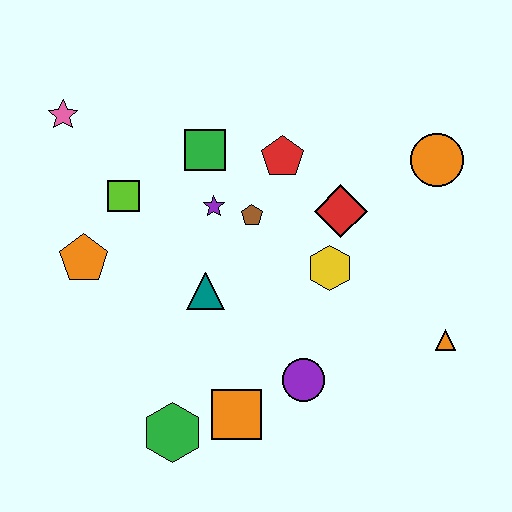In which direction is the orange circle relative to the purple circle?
The orange circle is above the purple circle.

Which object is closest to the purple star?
The brown pentagon is closest to the purple star.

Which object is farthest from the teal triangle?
The orange circle is farthest from the teal triangle.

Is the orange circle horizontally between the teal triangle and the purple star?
No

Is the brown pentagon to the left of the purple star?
No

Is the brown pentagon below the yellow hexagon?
No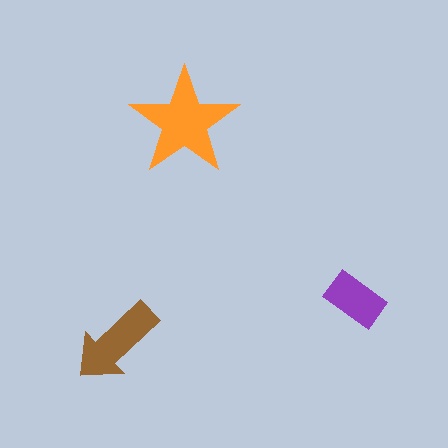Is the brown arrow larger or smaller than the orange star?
Smaller.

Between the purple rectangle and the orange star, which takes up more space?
The orange star.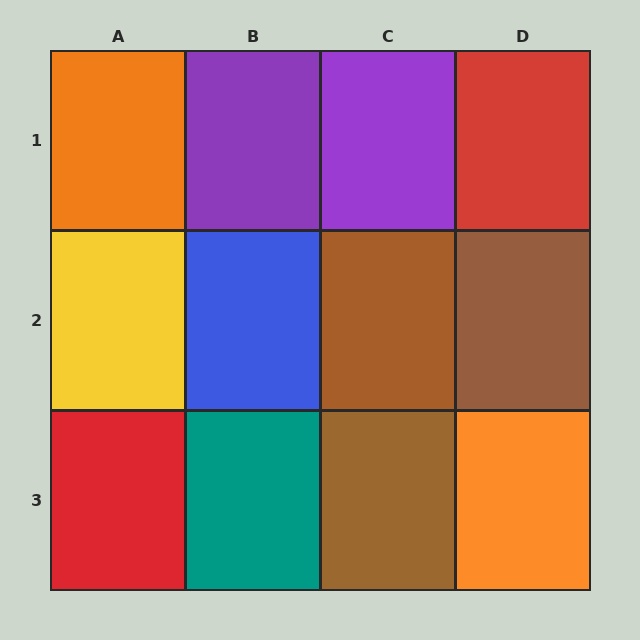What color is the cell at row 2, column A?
Yellow.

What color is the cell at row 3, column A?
Red.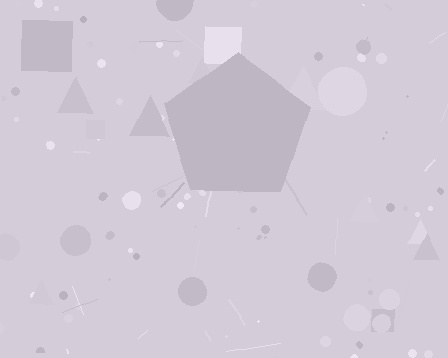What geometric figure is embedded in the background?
A pentagon is embedded in the background.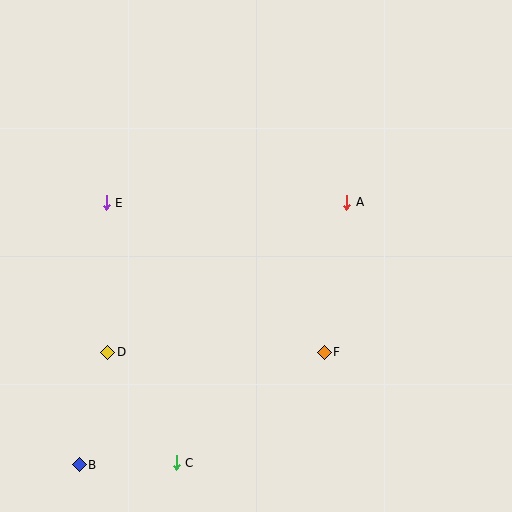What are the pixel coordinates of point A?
Point A is at (347, 202).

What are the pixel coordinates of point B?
Point B is at (79, 465).